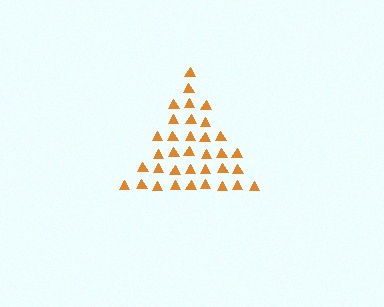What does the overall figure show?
The overall figure shows a triangle.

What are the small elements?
The small elements are triangles.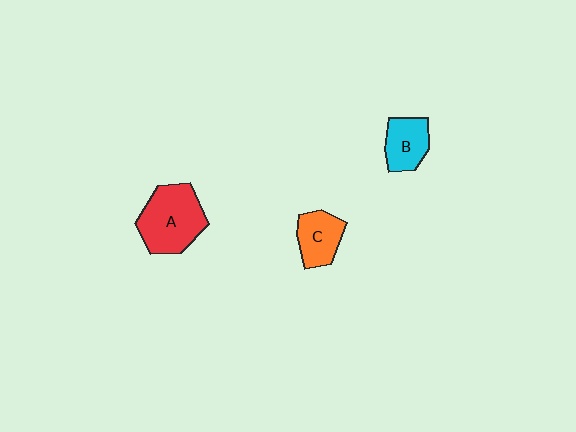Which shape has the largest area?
Shape A (red).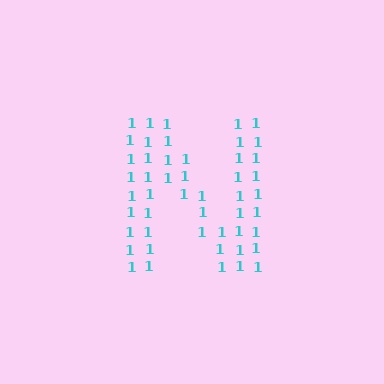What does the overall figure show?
The overall figure shows the letter N.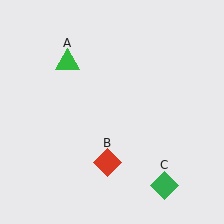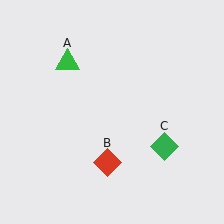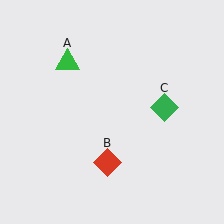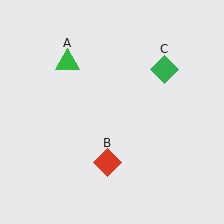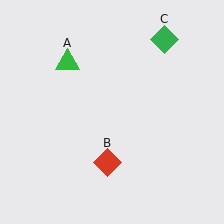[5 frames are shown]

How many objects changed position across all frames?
1 object changed position: green diamond (object C).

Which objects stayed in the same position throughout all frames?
Green triangle (object A) and red diamond (object B) remained stationary.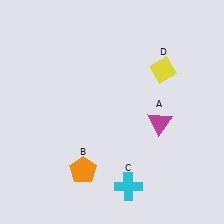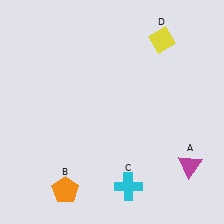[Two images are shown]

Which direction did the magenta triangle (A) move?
The magenta triangle (A) moved down.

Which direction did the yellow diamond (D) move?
The yellow diamond (D) moved up.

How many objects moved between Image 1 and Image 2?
3 objects moved between the two images.